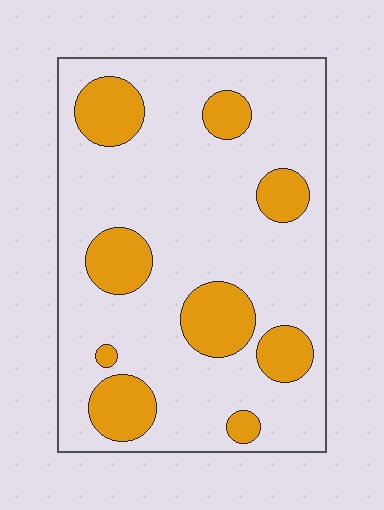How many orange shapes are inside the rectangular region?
9.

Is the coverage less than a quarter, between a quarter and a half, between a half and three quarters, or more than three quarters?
Less than a quarter.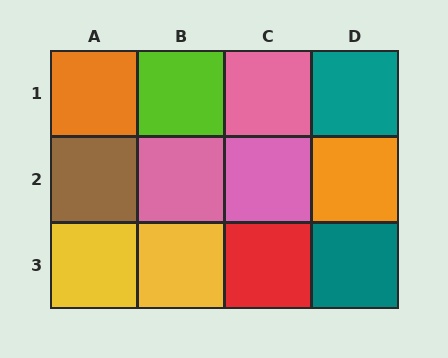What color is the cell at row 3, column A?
Yellow.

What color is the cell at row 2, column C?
Pink.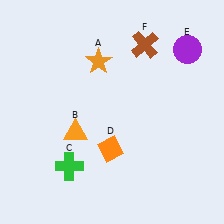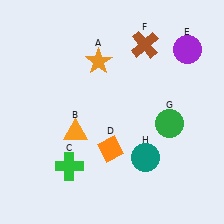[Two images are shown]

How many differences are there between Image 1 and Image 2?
There are 2 differences between the two images.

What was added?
A green circle (G), a teal circle (H) were added in Image 2.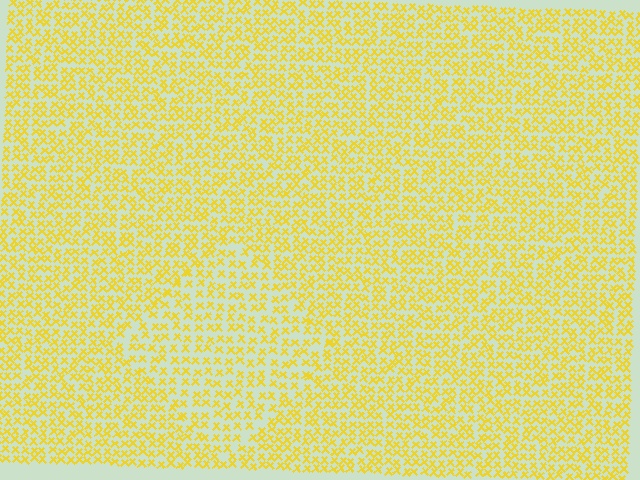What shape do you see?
I see a diamond.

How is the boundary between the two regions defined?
The boundary is defined by a change in element density (approximately 1.4x ratio). All elements are the same color, size, and shape.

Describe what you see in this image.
The image contains small yellow elements arranged at two different densities. A diamond-shaped region is visible where the elements are less densely packed than the surrounding area.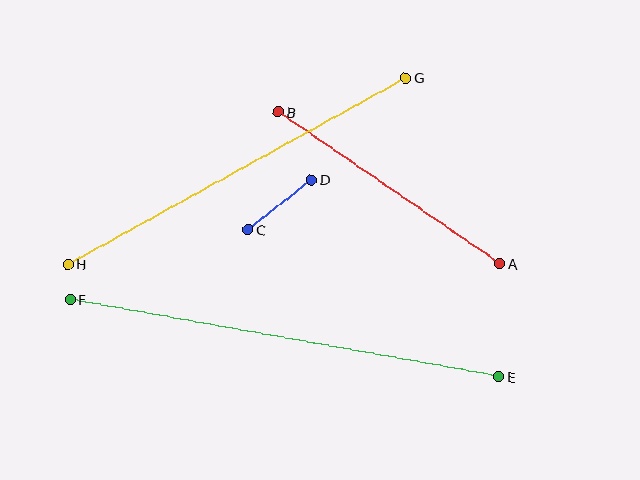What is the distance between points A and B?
The distance is approximately 269 pixels.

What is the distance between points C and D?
The distance is approximately 80 pixels.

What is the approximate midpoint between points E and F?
The midpoint is at approximately (285, 338) pixels.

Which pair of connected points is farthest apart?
Points E and F are farthest apart.